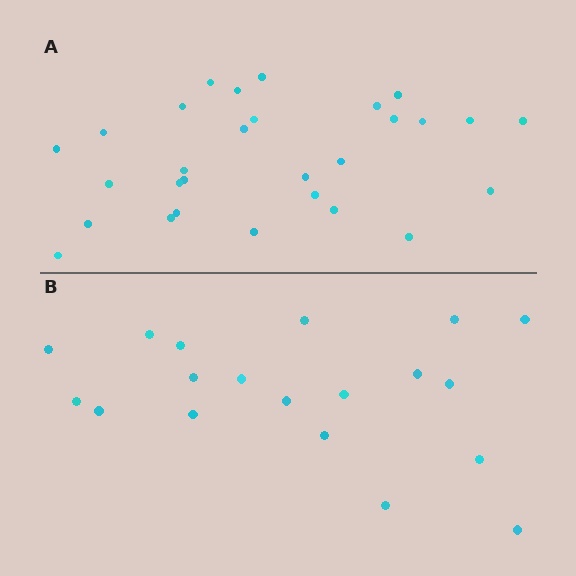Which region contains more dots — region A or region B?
Region A (the top region) has more dots.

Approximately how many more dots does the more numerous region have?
Region A has roughly 10 or so more dots than region B.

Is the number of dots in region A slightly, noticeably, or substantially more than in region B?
Region A has substantially more. The ratio is roughly 1.5 to 1.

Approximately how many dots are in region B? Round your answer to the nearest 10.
About 20 dots. (The exact count is 19, which rounds to 20.)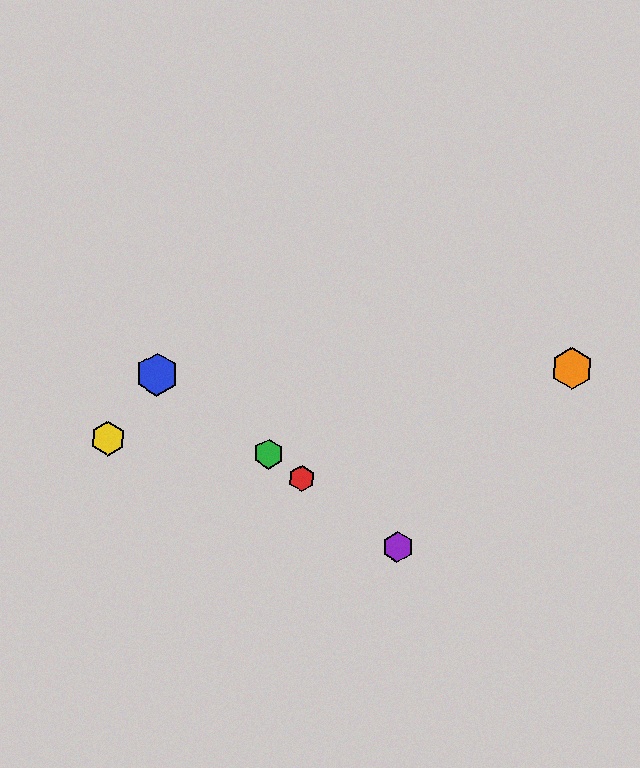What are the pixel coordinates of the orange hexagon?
The orange hexagon is at (572, 368).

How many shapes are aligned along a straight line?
4 shapes (the red hexagon, the blue hexagon, the green hexagon, the purple hexagon) are aligned along a straight line.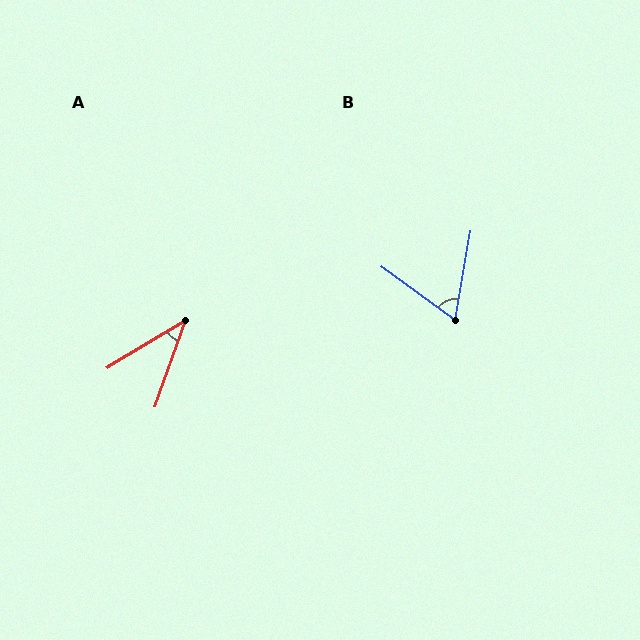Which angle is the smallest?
A, at approximately 39 degrees.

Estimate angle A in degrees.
Approximately 39 degrees.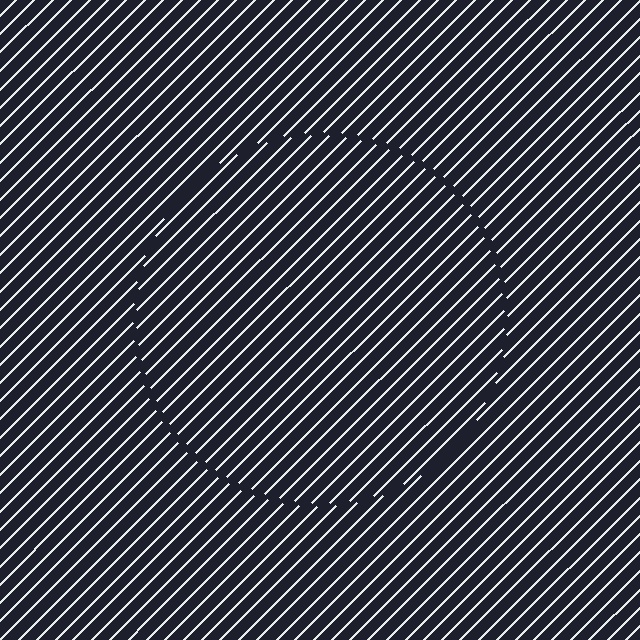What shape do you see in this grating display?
An illusory circle. The interior of the shape contains the same grating, shifted by half a period — the contour is defined by the phase discontinuity where line-ends from the inner and outer gratings abut.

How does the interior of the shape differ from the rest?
The interior of the shape contains the same grating, shifted by half a period — the contour is defined by the phase discontinuity where line-ends from the inner and outer gratings abut.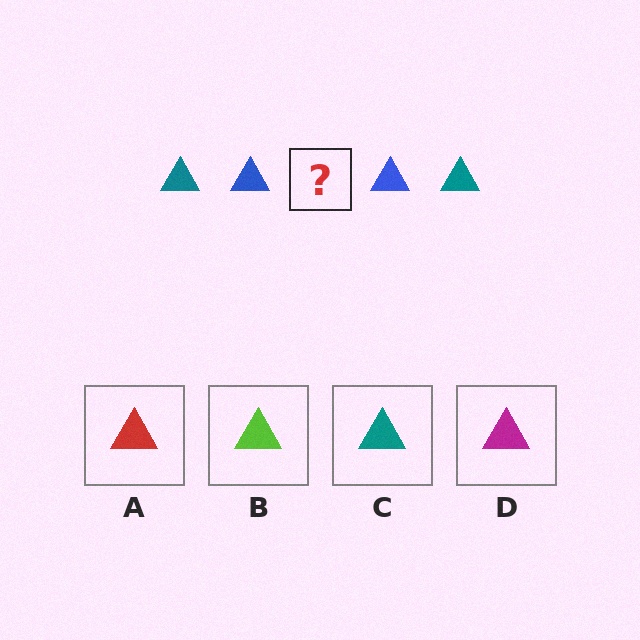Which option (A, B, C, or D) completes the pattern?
C.